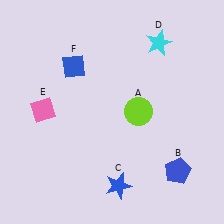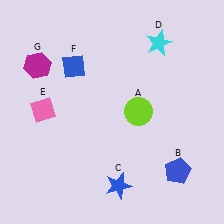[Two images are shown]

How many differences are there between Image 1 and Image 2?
There is 1 difference between the two images.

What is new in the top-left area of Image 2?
A magenta hexagon (G) was added in the top-left area of Image 2.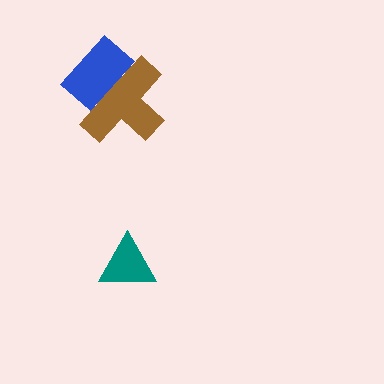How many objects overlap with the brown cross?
1 object overlaps with the brown cross.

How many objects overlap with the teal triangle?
0 objects overlap with the teal triangle.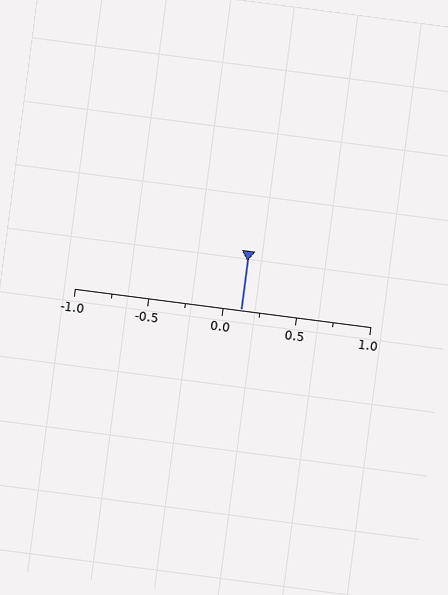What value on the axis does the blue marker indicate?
The marker indicates approximately 0.12.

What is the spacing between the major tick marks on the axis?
The major ticks are spaced 0.5 apart.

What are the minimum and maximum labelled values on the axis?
The axis runs from -1.0 to 1.0.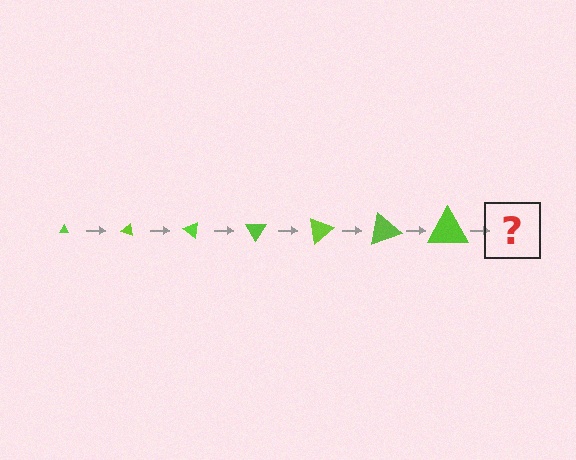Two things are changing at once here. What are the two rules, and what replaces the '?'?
The two rules are that the triangle grows larger each step and it rotates 20 degrees each step. The '?' should be a triangle, larger than the previous one and rotated 140 degrees from the start.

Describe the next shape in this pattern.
It should be a triangle, larger than the previous one and rotated 140 degrees from the start.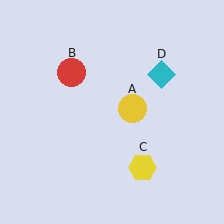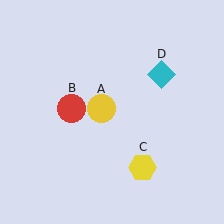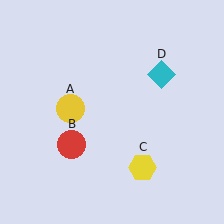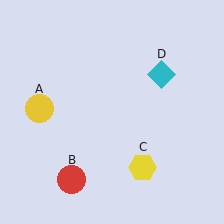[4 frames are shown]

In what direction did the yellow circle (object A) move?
The yellow circle (object A) moved left.